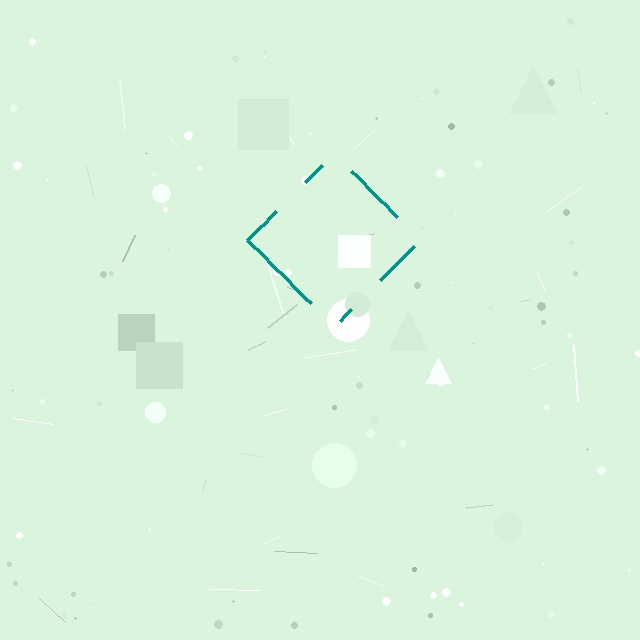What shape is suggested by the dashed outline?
The dashed outline suggests a diamond.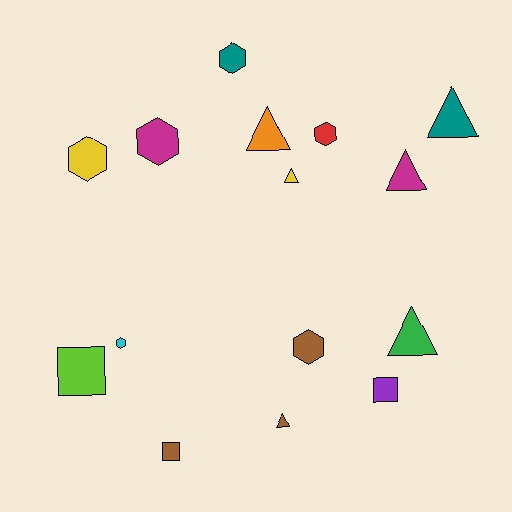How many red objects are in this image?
There is 1 red object.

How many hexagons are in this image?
There are 6 hexagons.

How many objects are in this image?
There are 15 objects.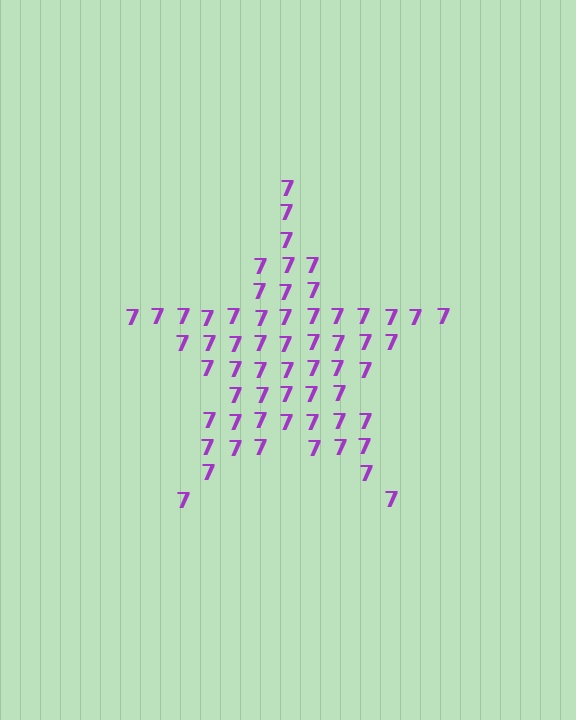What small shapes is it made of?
It is made of small digit 7's.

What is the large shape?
The large shape is a star.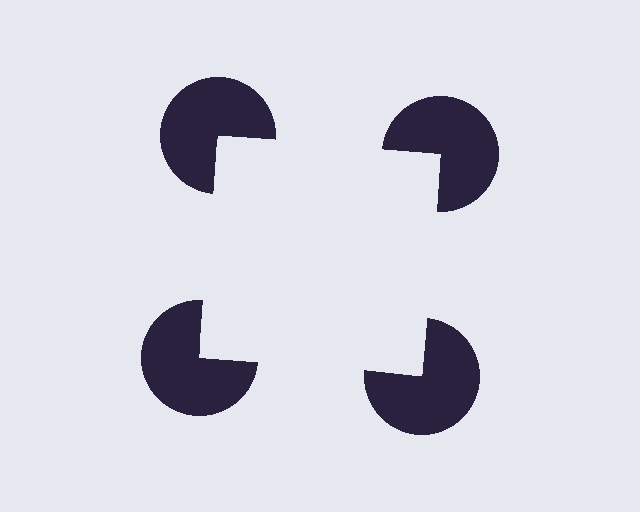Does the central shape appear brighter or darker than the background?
It typically appears slightly brighter than the background, even though no actual brightness change is drawn.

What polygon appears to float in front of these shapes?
An illusory square — its edges are inferred from the aligned wedge cuts in the pac-man discs, not physically drawn.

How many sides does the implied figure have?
4 sides.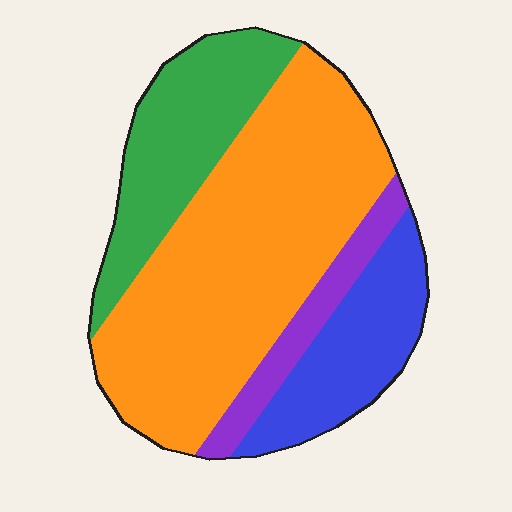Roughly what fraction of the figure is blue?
Blue covers around 15% of the figure.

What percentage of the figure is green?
Green covers around 20% of the figure.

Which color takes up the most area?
Orange, at roughly 55%.